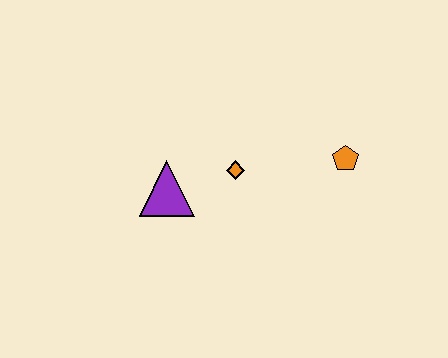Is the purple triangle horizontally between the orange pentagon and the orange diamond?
No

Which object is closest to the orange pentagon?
The orange diamond is closest to the orange pentagon.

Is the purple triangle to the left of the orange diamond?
Yes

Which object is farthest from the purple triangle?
The orange pentagon is farthest from the purple triangle.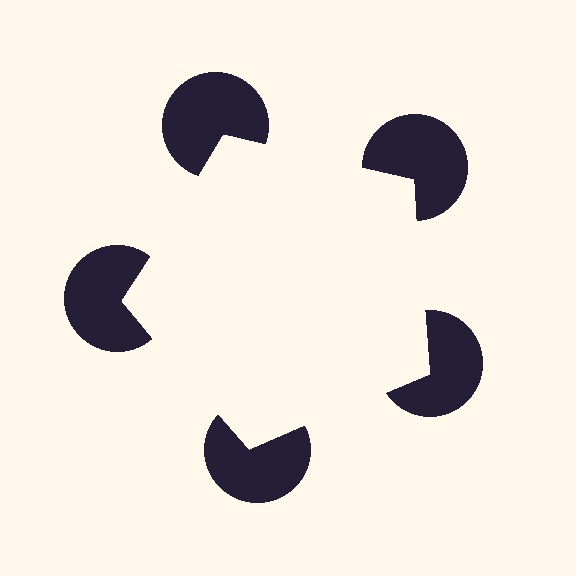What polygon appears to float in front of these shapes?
An illusory pentagon — its edges are inferred from the aligned wedge cuts in the pac-man discs, not physically drawn.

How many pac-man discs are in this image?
There are 5 — one at each vertex of the illusory pentagon.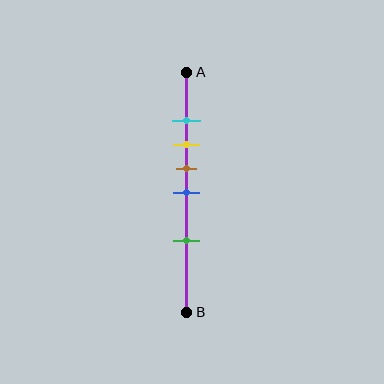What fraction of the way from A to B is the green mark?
The green mark is approximately 70% (0.7) of the way from A to B.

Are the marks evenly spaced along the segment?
No, the marks are not evenly spaced.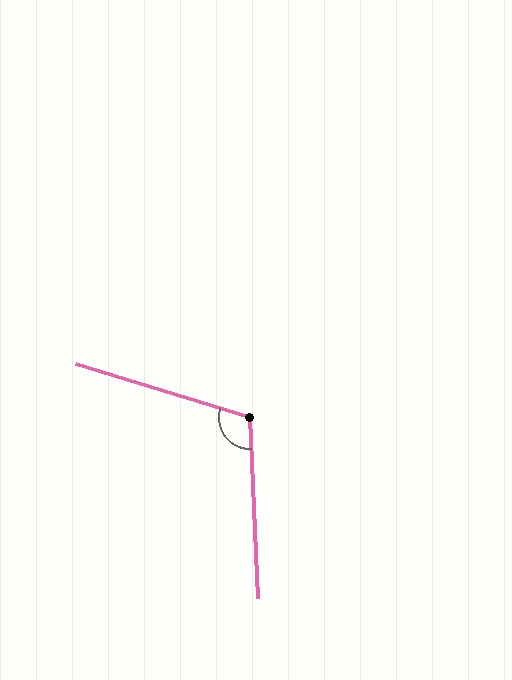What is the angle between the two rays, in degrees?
Approximately 109 degrees.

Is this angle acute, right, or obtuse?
It is obtuse.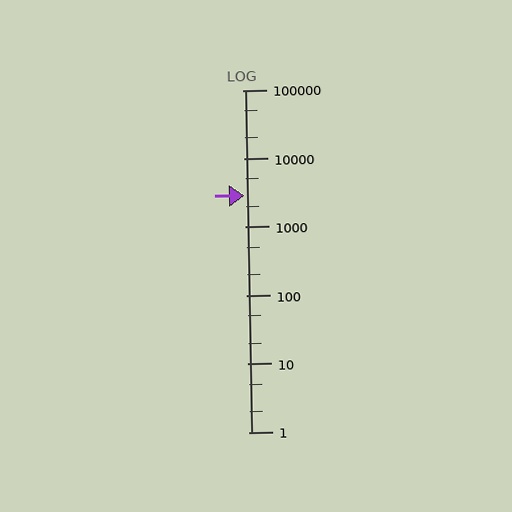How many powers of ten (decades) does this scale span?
The scale spans 5 decades, from 1 to 100000.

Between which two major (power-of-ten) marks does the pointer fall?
The pointer is between 1000 and 10000.